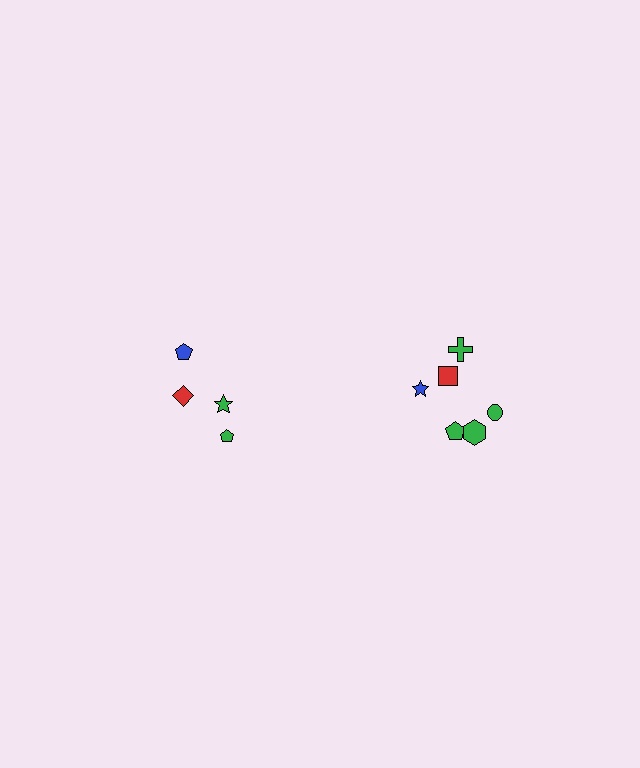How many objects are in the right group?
There are 6 objects.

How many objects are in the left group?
There are 4 objects.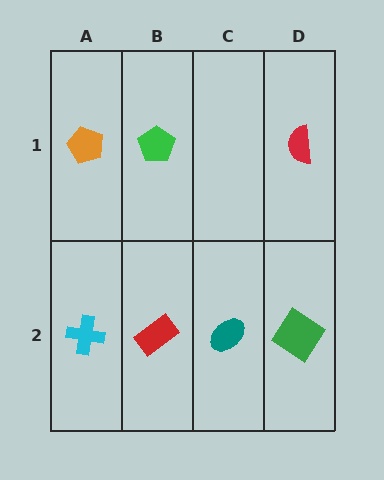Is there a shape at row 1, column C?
No, that cell is empty.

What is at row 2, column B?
A red rectangle.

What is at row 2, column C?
A teal ellipse.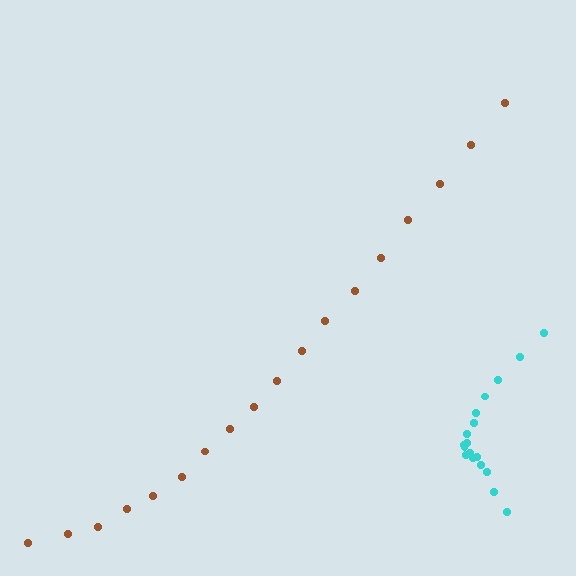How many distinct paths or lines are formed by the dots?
There are 2 distinct paths.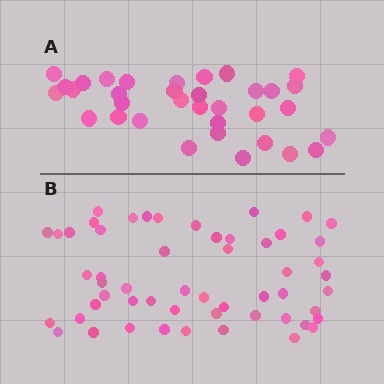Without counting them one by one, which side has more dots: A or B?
Region B (the bottom region) has more dots.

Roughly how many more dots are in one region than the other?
Region B has approximately 20 more dots than region A.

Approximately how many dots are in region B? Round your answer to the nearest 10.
About 50 dots. (The exact count is 54, which rounds to 50.)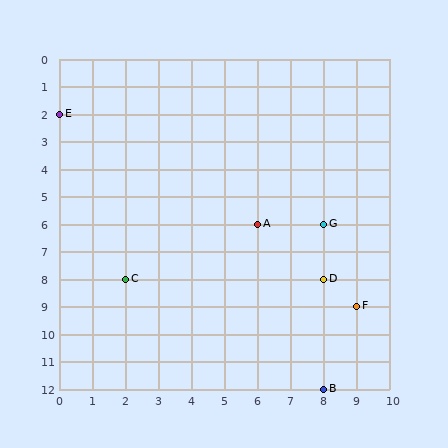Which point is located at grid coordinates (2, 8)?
Point C is at (2, 8).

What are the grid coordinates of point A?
Point A is at grid coordinates (6, 6).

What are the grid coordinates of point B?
Point B is at grid coordinates (8, 12).